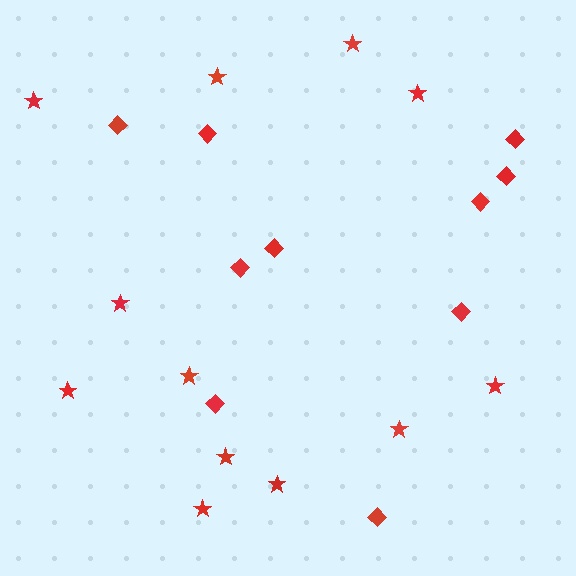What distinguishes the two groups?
There are 2 groups: one group of diamonds (10) and one group of stars (12).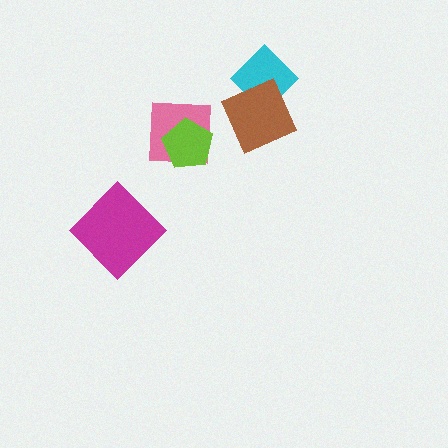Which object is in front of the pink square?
The lime pentagon is in front of the pink square.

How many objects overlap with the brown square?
1 object overlaps with the brown square.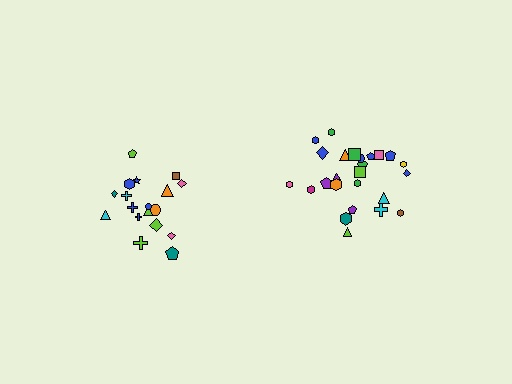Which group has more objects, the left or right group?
The right group.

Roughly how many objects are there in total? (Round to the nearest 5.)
Roughly 45 objects in total.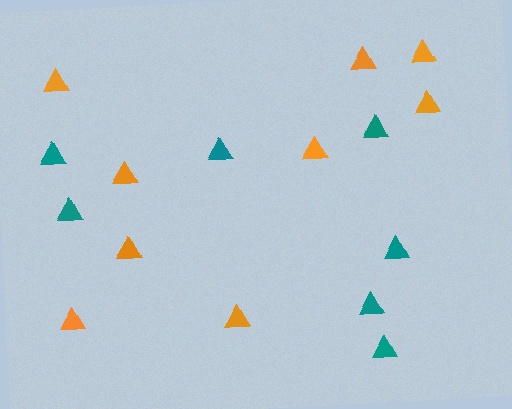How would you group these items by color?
There are 2 groups: one group of orange triangles (9) and one group of teal triangles (7).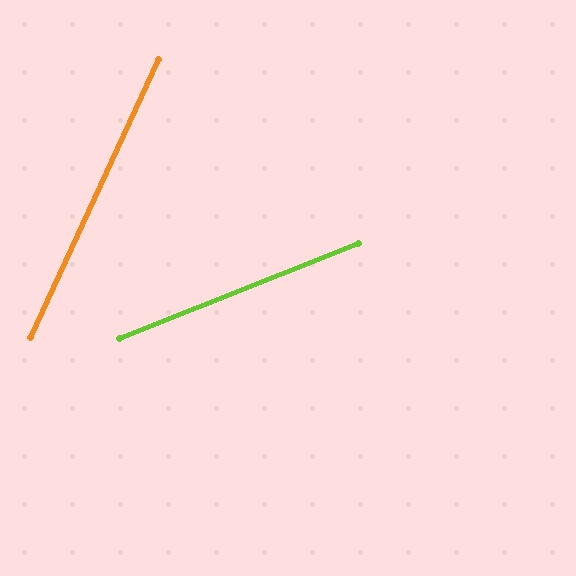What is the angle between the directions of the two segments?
Approximately 44 degrees.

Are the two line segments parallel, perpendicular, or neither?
Neither parallel nor perpendicular — they differ by about 44°.